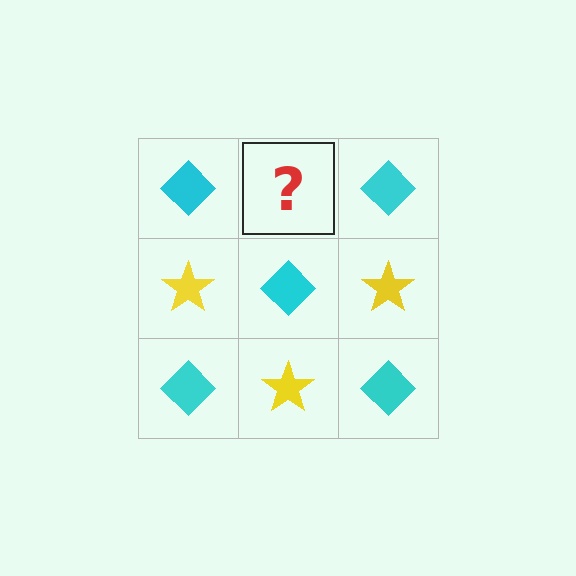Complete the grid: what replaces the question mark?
The question mark should be replaced with a yellow star.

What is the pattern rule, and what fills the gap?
The rule is that it alternates cyan diamond and yellow star in a checkerboard pattern. The gap should be filled with a yellow star.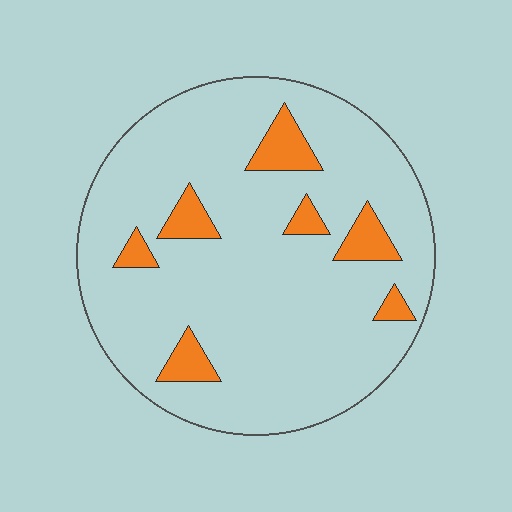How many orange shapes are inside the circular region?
7.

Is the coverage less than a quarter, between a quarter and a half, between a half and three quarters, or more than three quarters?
Less than a quarter.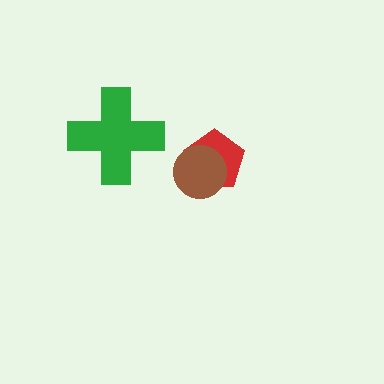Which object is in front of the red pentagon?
The brown circle is in front of the red pentagon.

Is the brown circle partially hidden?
No, no other shape covers it.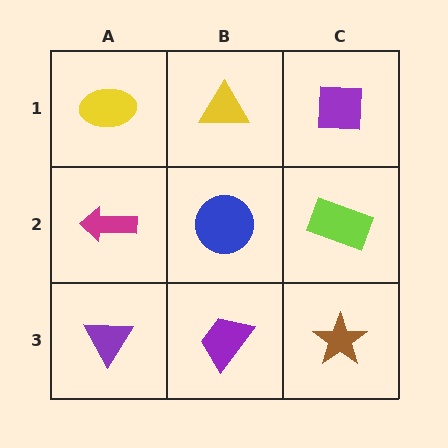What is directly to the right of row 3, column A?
A purple trapezoid.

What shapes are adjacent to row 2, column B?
A yellow triangle (row 1, column B), a purple trapezoid (row 3, column B), a magenta arrow (row 2, column A), a lime rectangle (row 2, column C).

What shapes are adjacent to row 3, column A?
A magenta arrow (row 2, column A), a purple trapezoid (row 3, column B).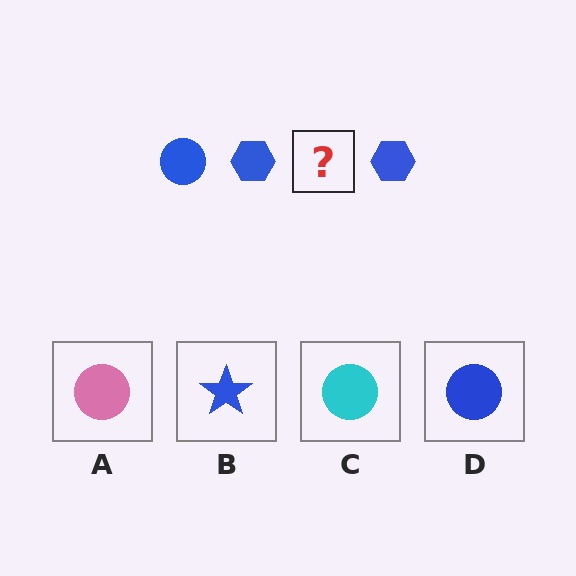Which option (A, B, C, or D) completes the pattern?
D.